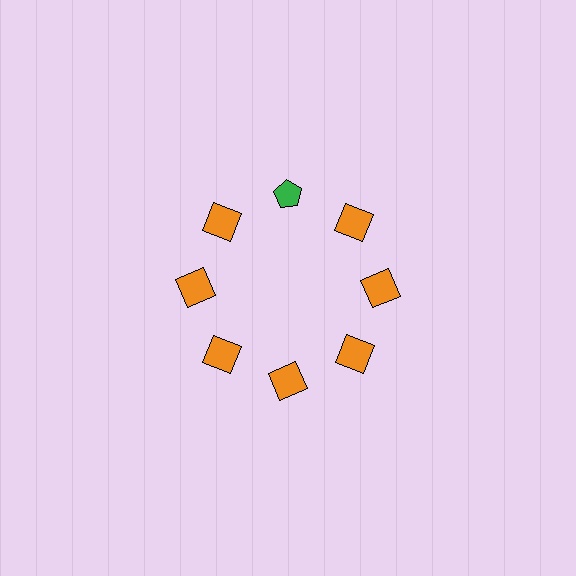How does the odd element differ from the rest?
It differs in both color (green instead of orange) and shape (pentagon instead of square).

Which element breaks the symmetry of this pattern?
The green pentagon at roughly the 12 o'clock position breaks the symmetry. All other shapes are orange squares.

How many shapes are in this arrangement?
There are 8 shapes arranged in a ring pattern.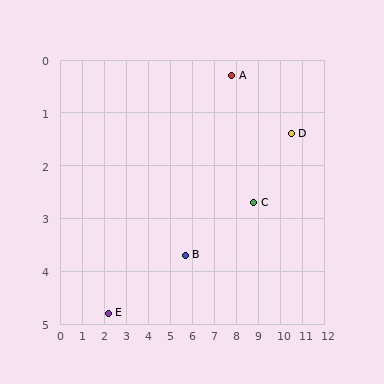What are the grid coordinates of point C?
Point C is at approximately (8.8, 2.7).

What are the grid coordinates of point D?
Point D is at approximately (10.5, 1.4).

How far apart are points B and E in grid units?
Points B and E are about 3.7 grid units apart.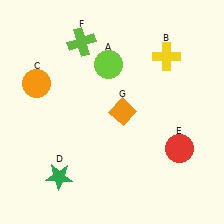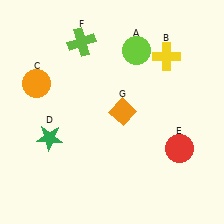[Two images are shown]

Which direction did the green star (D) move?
The green star (D) moved up.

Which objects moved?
The objects that moved are: the lime circle (A), the green star (D).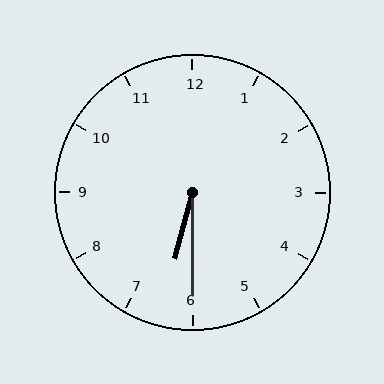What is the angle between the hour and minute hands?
Approximately 15 degrees.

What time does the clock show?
6:30.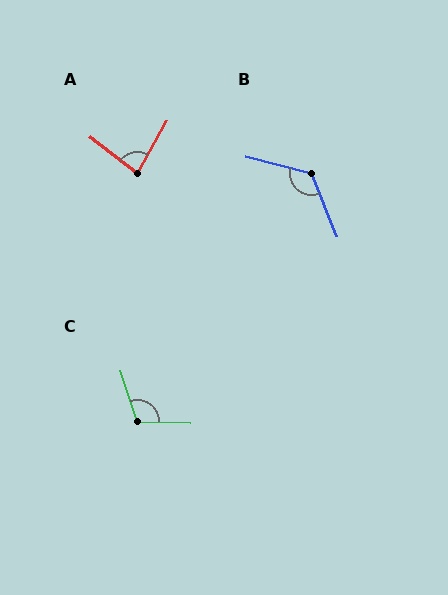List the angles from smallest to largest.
A (81°), C (109°), B (127°).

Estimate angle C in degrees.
Approximately 109 degrees.